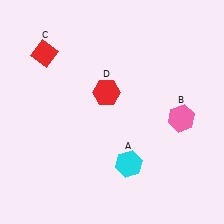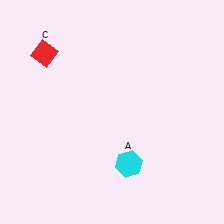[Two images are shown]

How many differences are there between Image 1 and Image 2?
There are 2 differences between the two images.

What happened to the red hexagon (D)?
The red hexagon (D) was removed in Image 2. It was in the top-left area of Image 1.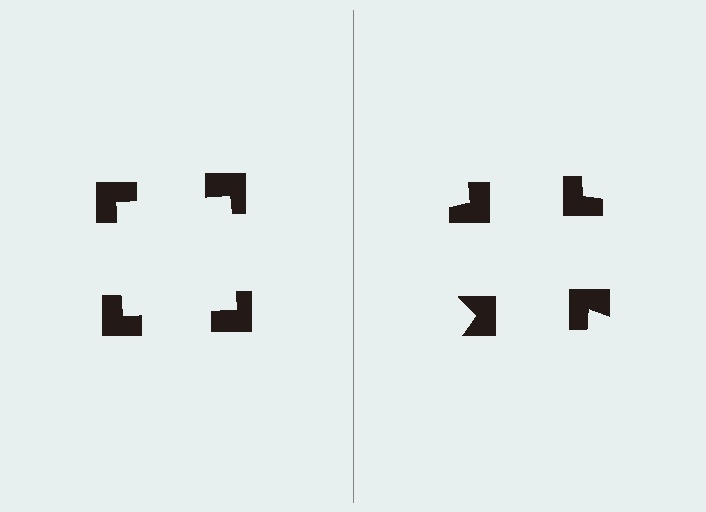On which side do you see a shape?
An illusory square appears on the left side. On the right side the wedge cuts are rotated, so no coherent shape forms.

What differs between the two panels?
The notched squares are positioned identically on both sides; only the wedge orientations differ. On the left they align to a square; on the right they are misaligned.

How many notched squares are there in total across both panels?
8 — 4 on each side.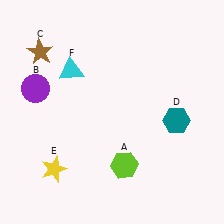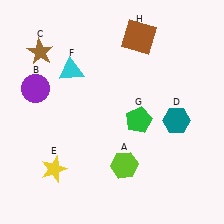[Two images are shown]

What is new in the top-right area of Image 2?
A brown square (H) was added in the top-right area of Image 2.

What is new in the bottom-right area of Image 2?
A green pentagon (G) was added in the bottom-right area of Image 2.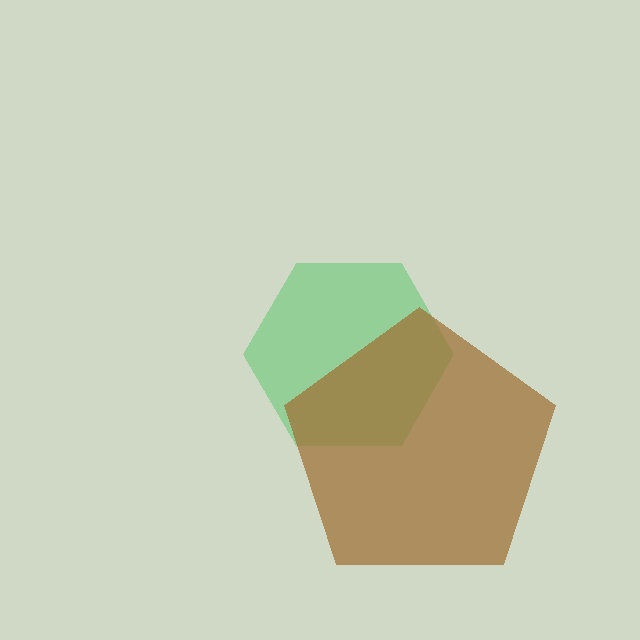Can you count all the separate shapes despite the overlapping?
Yes, there are 2 separate shapes.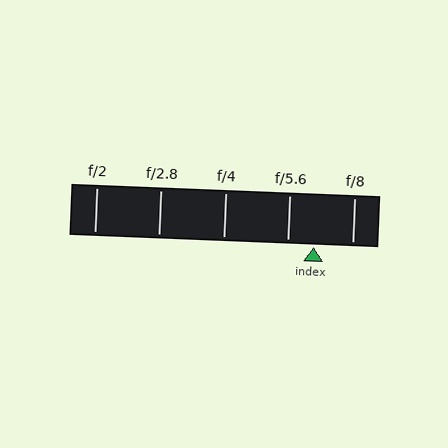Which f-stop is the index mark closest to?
The index mark is closest to f/5.6.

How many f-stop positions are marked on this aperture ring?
There are 5 f-stop positions marked.